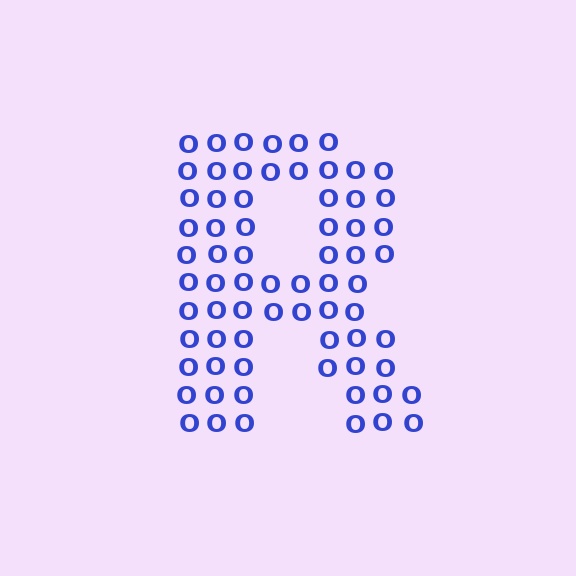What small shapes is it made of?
It is made of small letter O's.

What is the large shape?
The large shape is the letter R.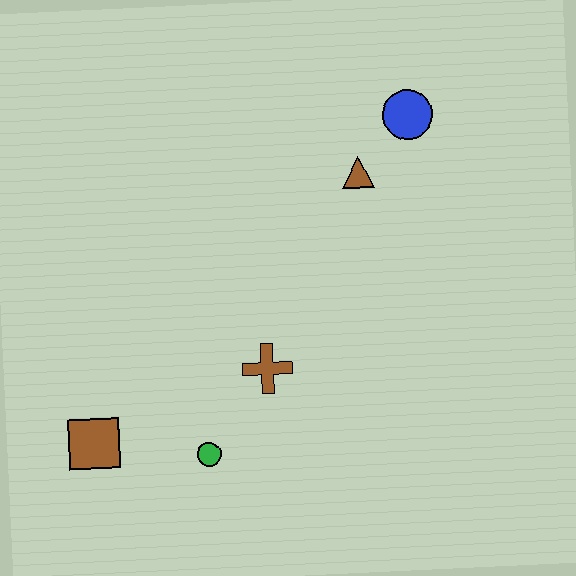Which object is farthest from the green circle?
The blue circle is farthest from the green circle.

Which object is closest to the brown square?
The green circle is closest to the brown square.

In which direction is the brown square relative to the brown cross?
The brown square is to the left of the brown cross.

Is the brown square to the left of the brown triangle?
Yes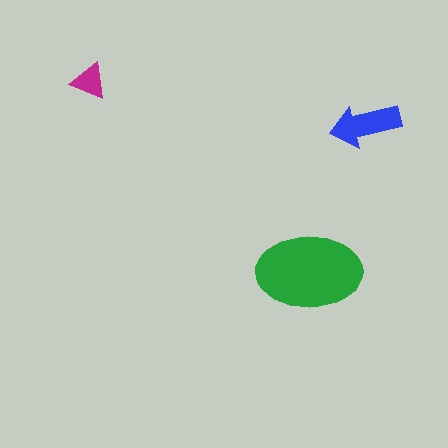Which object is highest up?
The magenta triangle is topmost.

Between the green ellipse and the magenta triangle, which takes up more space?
The green ellipse.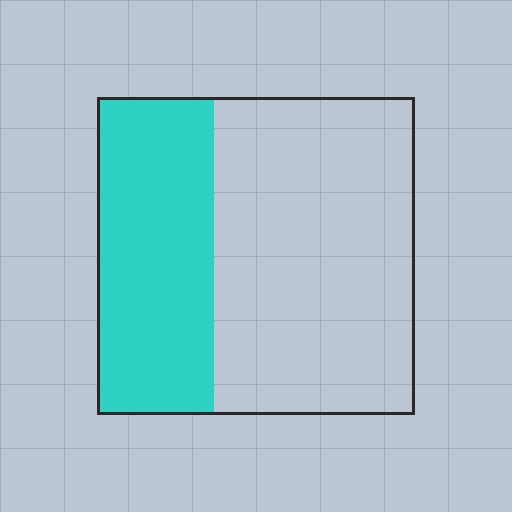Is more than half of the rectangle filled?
No.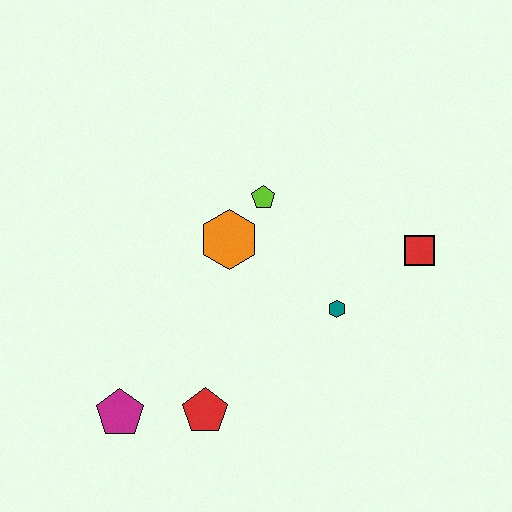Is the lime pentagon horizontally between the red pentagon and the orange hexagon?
No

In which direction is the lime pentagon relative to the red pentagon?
The lime pentagon is above the red pentagon.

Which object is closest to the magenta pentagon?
The red pentagon is closest to the magenta pentagon.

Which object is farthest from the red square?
The magenta pentagon is farthest from the red square.